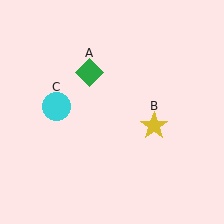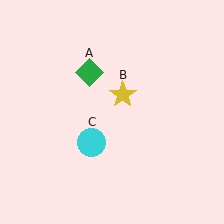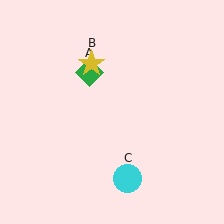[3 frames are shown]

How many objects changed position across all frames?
2 objects changed position: yellow star (object B), cyan circle (object C).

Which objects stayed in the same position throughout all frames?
Green diamond (object A) remained stationary.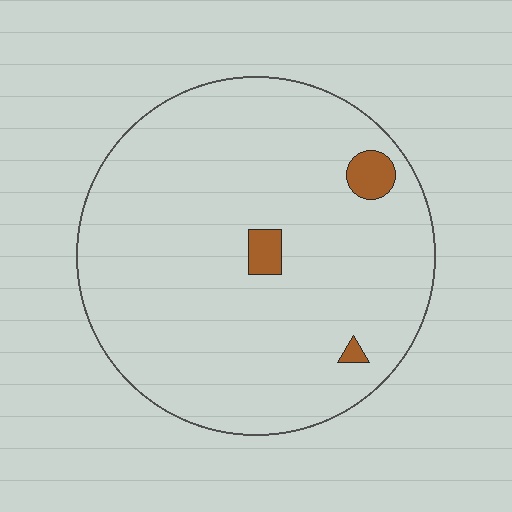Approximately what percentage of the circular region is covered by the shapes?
Approximately 5%.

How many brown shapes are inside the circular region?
3.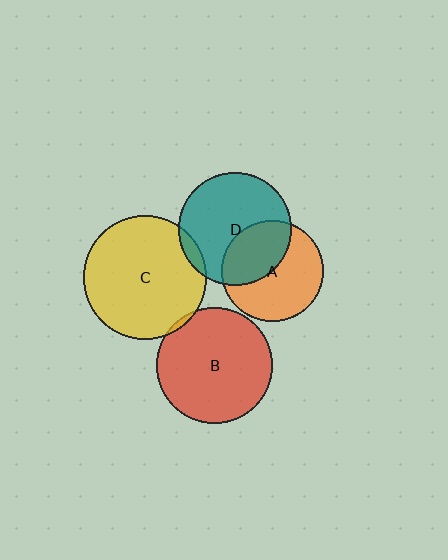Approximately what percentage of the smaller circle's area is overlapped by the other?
Approximately 5%.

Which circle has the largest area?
Circle C (yellow).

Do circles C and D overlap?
Yes.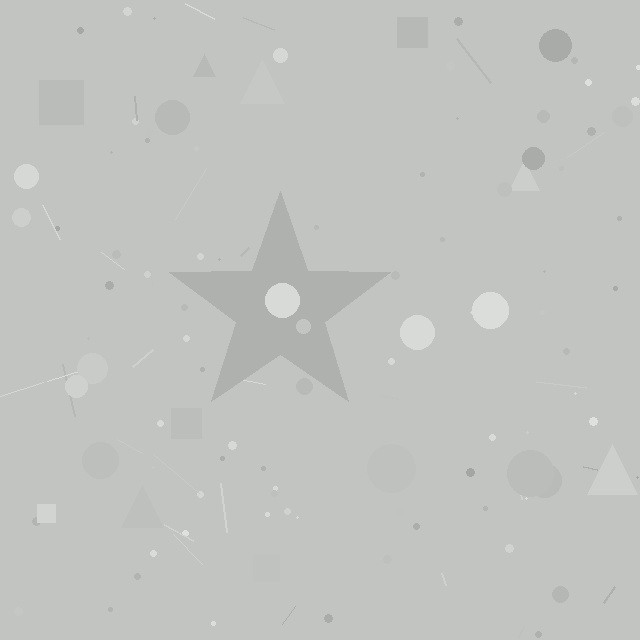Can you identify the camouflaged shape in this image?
The camouflaged shape is a star.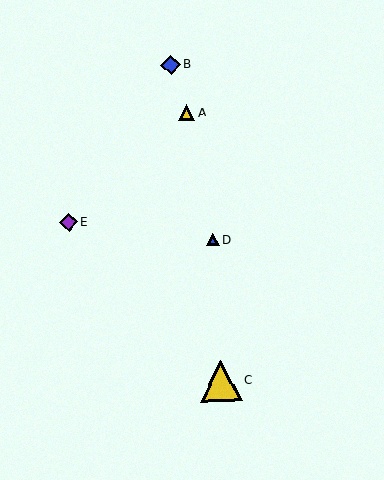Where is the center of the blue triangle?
The center of the blue triangle is at (213, 240).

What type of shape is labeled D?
Shape D is a blue triangle.